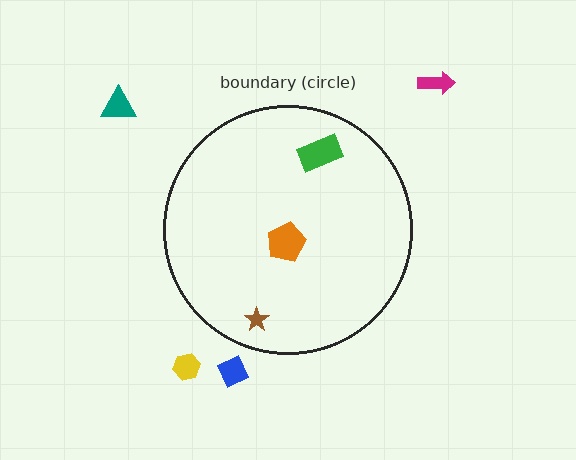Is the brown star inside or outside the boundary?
Inside.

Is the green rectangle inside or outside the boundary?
Inside.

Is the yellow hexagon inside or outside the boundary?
Outside.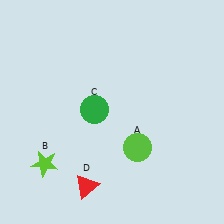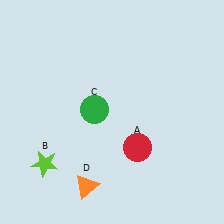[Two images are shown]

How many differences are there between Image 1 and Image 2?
There are 2 differences between the two images.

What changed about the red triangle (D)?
In Image 1, D is red. In Image 2, it changed to orange.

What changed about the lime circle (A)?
In Image 1, A is lime. In Image 2, it changed to red.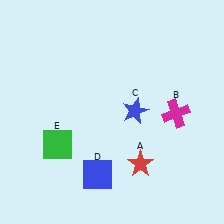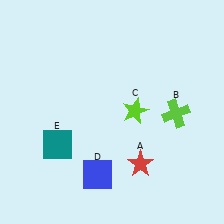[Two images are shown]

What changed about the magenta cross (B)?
In Image 1, B is magenta. In Image 2, it changed to lime.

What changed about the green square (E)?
In Image 1, E is green. In Image 2, it changed to teal.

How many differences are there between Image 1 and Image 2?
There are 3 differences between the two images.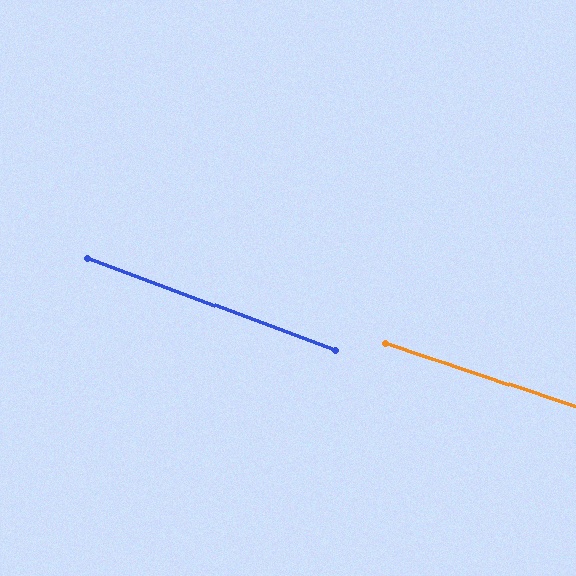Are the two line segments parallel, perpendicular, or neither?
Parallel — their directions differ by only 1.5°.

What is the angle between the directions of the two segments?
Approximately 2 degrees.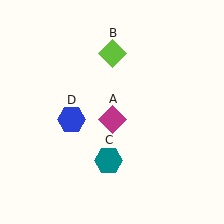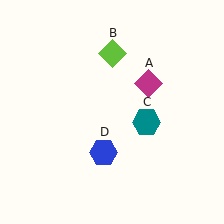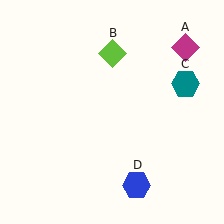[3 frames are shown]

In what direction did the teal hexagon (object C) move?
The teal hexagon (object C) moved up and to the right.